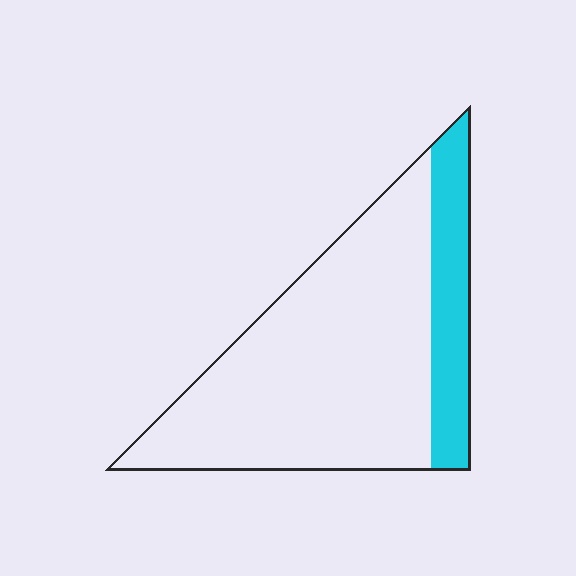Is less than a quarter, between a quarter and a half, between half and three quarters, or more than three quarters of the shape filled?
Less than a quarter.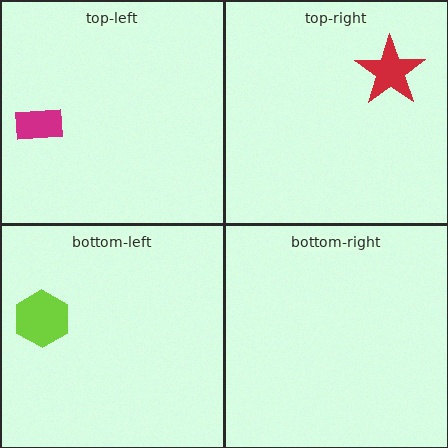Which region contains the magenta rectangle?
The top-left region.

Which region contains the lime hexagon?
The bottom-left region.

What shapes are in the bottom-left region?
The lime hexagon.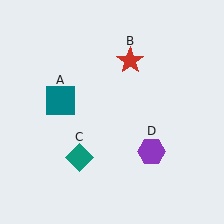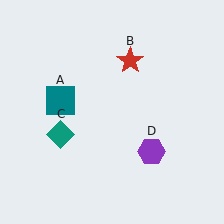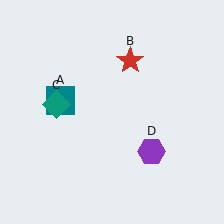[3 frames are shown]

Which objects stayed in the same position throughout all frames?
Teal square (object A) and red star (object B) and purple hexagon (object D) remained stationary.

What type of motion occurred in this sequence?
The teal diamond (object C) rotated clockwise around the center of the scene.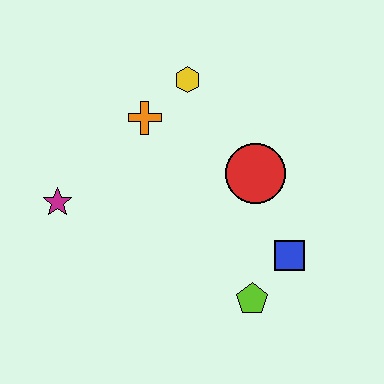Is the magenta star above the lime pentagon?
Yes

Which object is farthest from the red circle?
The magenta star is farthest from the red circle.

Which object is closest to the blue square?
The lime pentagon is closest to the blue square.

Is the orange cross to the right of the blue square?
No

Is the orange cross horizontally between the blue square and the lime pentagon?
No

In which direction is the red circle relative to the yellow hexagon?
The red circle is below the yellow hexagon.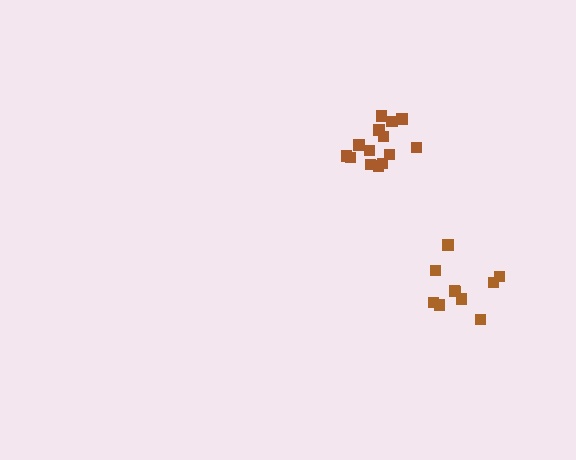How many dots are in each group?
Group 1: 10 dots, Group 2: 14 dots (24 total).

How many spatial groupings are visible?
There are 2 spatial groupings.